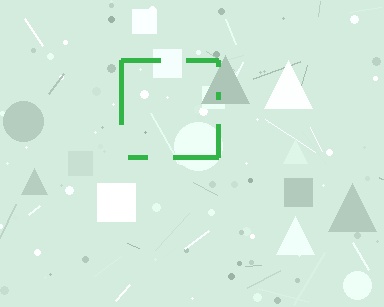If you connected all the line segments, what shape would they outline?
They would outline a square.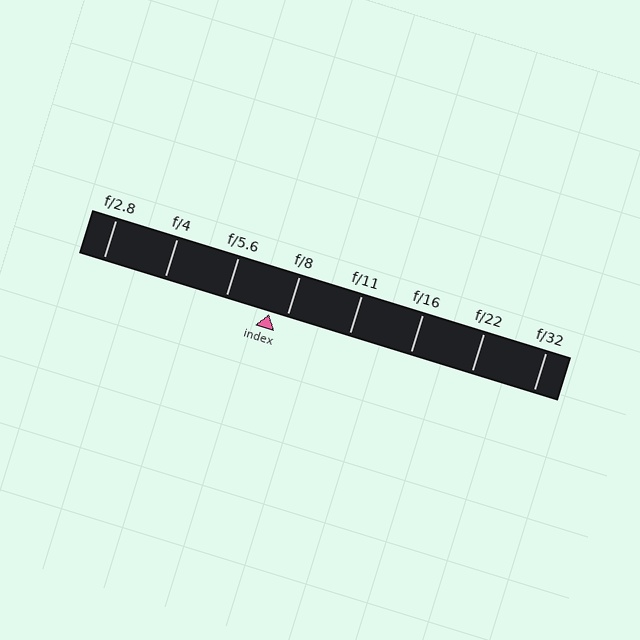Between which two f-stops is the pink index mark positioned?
The index mark is between f/5.6 and f/8.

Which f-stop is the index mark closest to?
The index mark is closest to f/8.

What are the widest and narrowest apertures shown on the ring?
The widest aperture shown is f/2.8 and the narrowest is f/32.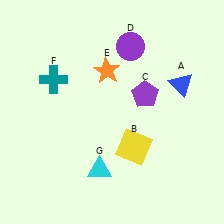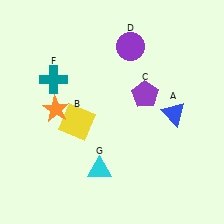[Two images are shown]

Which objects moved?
The objects that moved are: the blue triangle (A), the yellow square (B), the orange star (E).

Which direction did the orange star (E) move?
The orange star (E) moved left.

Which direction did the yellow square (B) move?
The yellow square (B) moved left.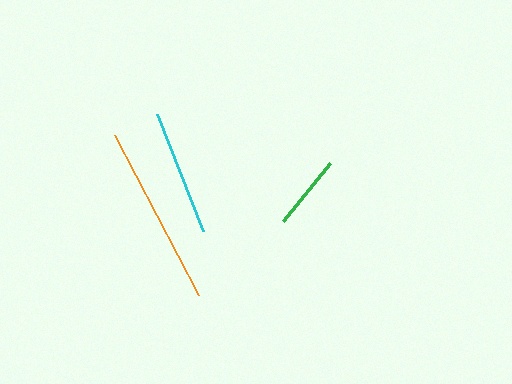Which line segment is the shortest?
The green line is the shortest at approximately 74 pixels.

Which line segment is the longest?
The orange line is the longest at approximately 181 pixels.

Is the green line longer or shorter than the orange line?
The orange line is longer than the green line.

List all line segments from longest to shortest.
From longest to shortest: orange, cyan, green.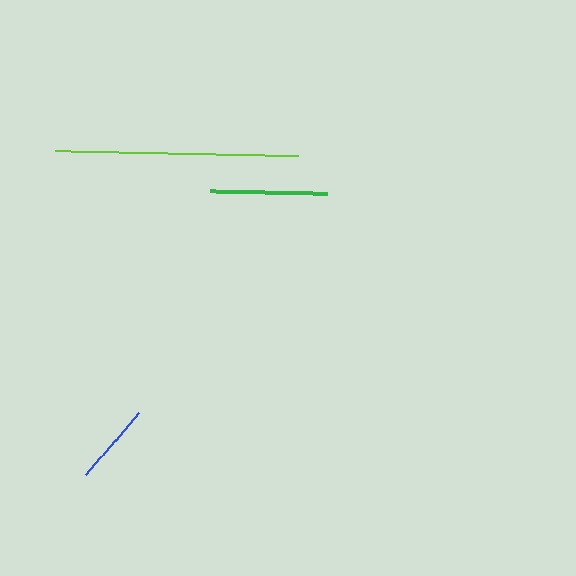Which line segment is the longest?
The lime line is the longest at approximately 244 pixels.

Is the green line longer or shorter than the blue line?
The green line is longer than the blue line.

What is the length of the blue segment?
The blue segment is approximately 83 pixels long.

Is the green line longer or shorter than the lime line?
The lime line is longer than the green line.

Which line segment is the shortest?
The blue line is the shortest at approximately 83 pixels.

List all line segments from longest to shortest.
From longest to shortest: lime, green, blue.